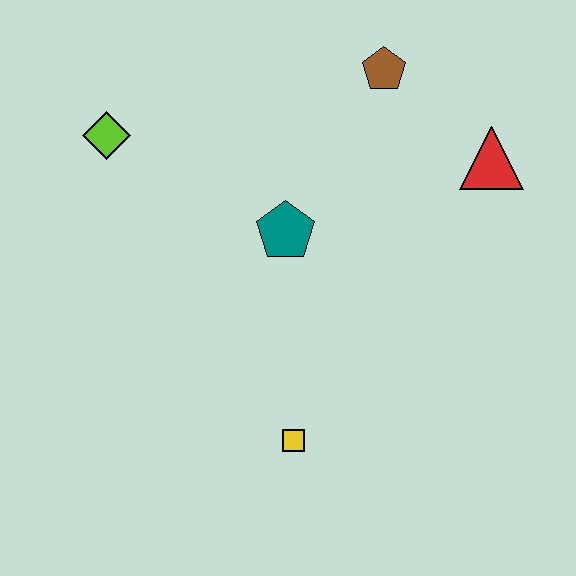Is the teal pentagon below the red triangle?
Yes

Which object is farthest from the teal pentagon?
The red triangle is farthest from the teal pentagon.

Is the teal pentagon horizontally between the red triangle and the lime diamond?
Yes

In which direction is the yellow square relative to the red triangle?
The yellow square is below the red triangle.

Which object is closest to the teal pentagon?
The brown pentagon is closest to the teal pentagon.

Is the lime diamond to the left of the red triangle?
Yes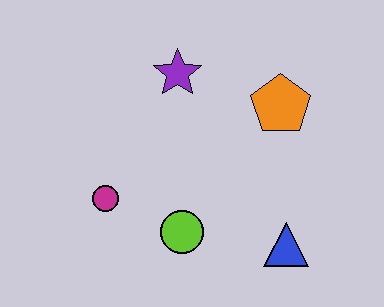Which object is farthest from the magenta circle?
The orange pentagon is farthest from the magenta circle.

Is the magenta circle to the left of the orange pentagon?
Yes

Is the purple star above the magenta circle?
Yes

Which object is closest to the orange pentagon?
The purple star is closest to the orange pentagon.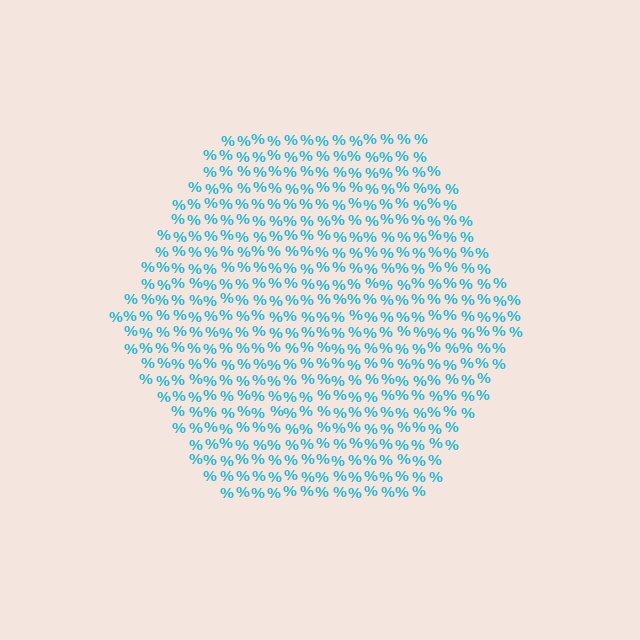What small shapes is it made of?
It is made of small percent signs.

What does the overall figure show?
The overall figure shows a hexagon.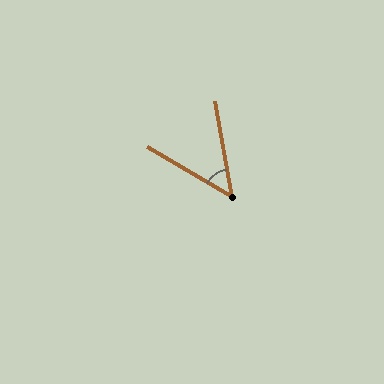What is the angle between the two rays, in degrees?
Approximately 50 degrees.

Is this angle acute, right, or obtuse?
It is acute.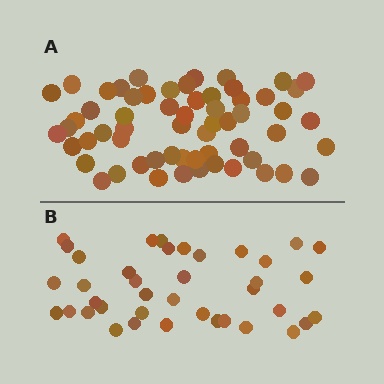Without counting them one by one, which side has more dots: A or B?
Region A (the top region) has more dots.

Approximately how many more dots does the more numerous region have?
Region A has approximately 20 more dots than region B.